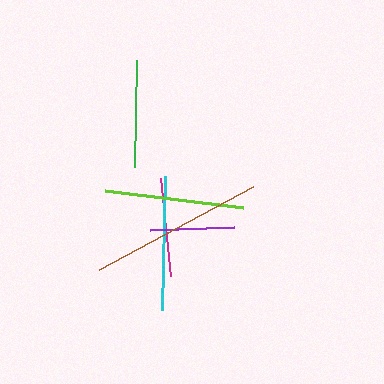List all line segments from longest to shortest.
From longest to shortest: brown, lime, cyan, green, magenta, purple.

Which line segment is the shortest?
The purple line is the shortest at approximately 84 pixels.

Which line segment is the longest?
The brown line is the longest at approximately 175 pixels.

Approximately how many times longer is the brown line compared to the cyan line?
The brown line is approximately 1.3 times the length of the cyan line.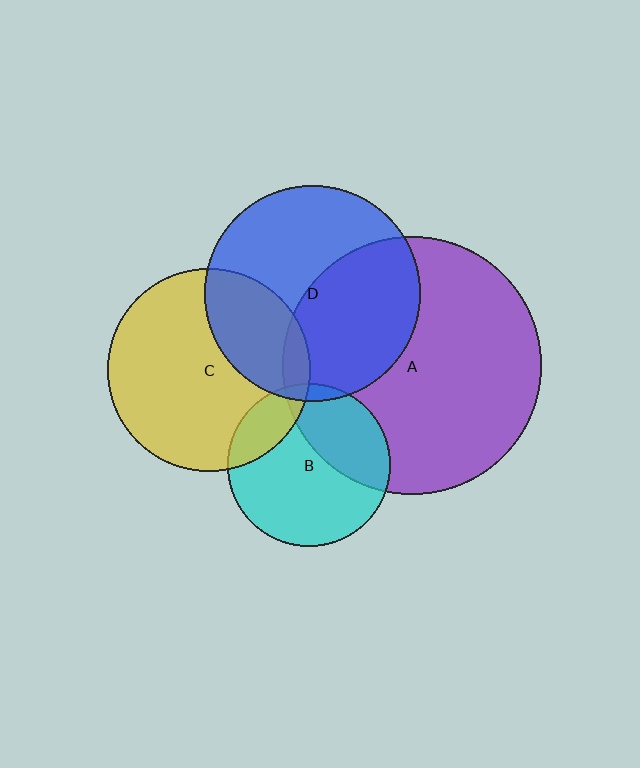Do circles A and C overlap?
Yes.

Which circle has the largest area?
Circle A (purple).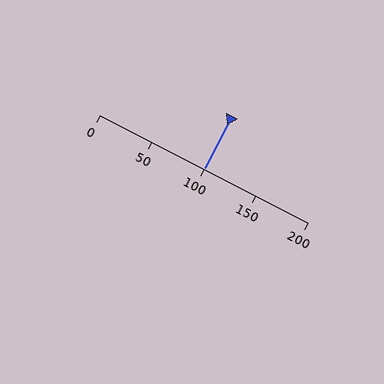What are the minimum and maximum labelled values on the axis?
The axis runs from 0 to 200.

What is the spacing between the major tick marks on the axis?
The major ticks are spaced 50 apart.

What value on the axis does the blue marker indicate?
The marker indicates approximately 100.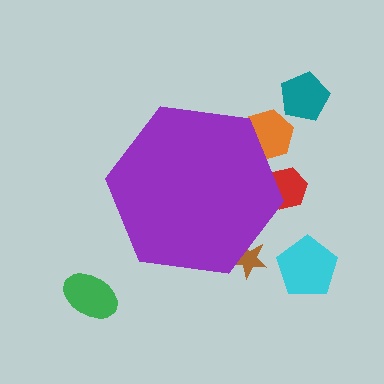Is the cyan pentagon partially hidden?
No, the cyan pentagon is fully visible.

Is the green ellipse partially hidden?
No, the green ellipse is fully visible.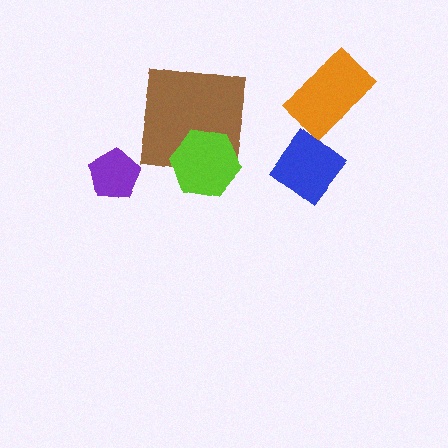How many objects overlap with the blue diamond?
0 objects overlap with the blue diamond.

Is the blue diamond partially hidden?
No, no other shape covers it.